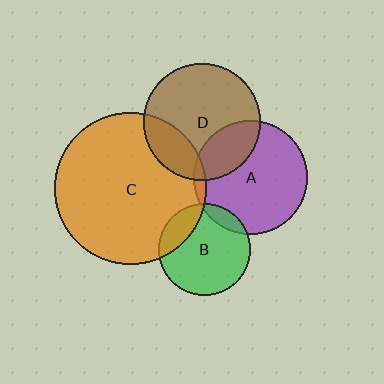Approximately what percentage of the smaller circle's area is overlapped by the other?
Approximately 5%.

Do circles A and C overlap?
Yes.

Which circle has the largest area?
Circle C (orange).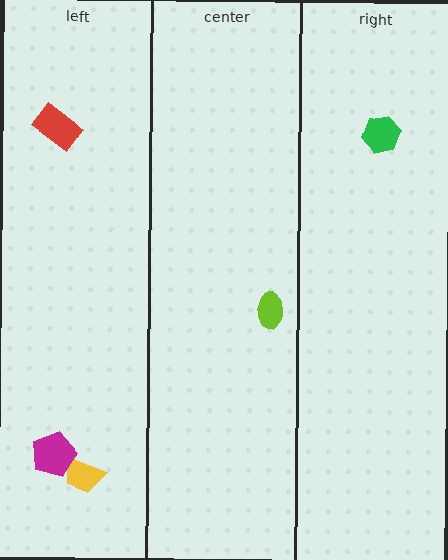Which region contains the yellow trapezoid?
The left region.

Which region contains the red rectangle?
The left region.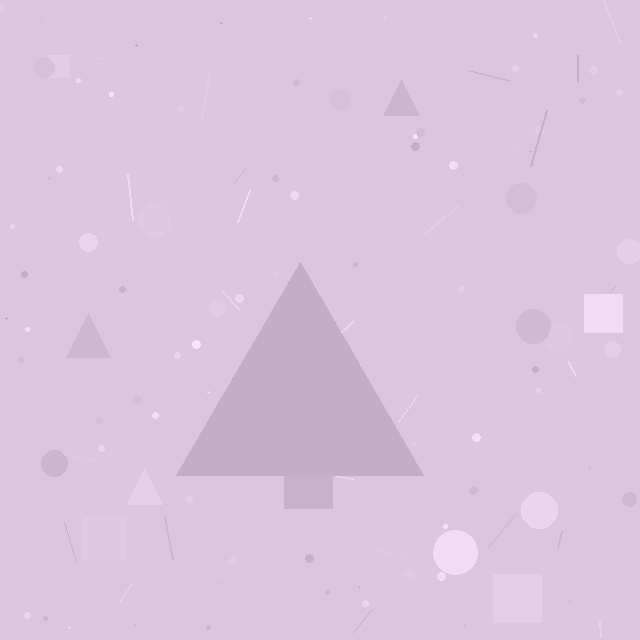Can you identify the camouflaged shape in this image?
The camouflaged shape is a triangle.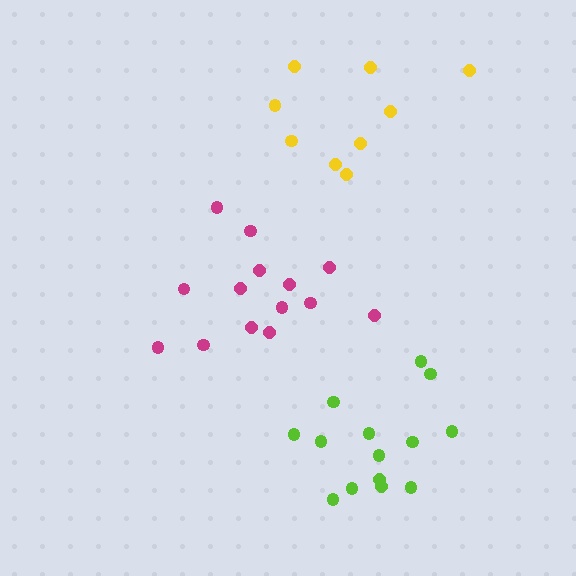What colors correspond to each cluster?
The clusters are colored: yellow, lime, magenta.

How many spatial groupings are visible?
There are 3 spatial groupings.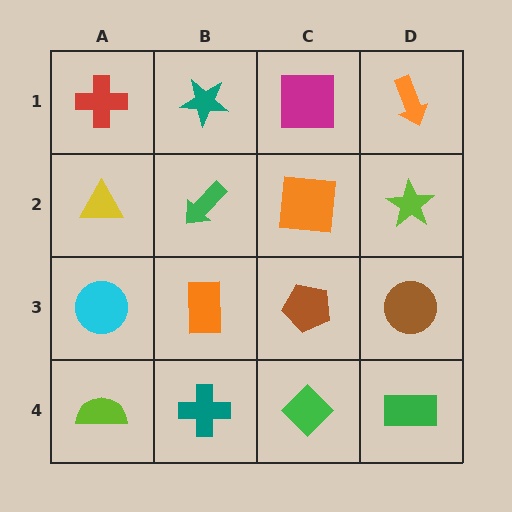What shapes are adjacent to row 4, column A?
A cyan circle (row 3, column A), a teal cross (row 4, column B).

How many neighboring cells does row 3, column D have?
3.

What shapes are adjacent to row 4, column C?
A brown pentagon (row 3, column C), a teal cross (row 4, column B), a green rectangle (row 4, column D).